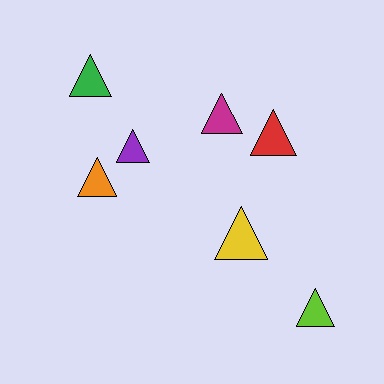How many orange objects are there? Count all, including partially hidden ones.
There is 1 orange object.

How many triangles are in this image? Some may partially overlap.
There are 7 triangles.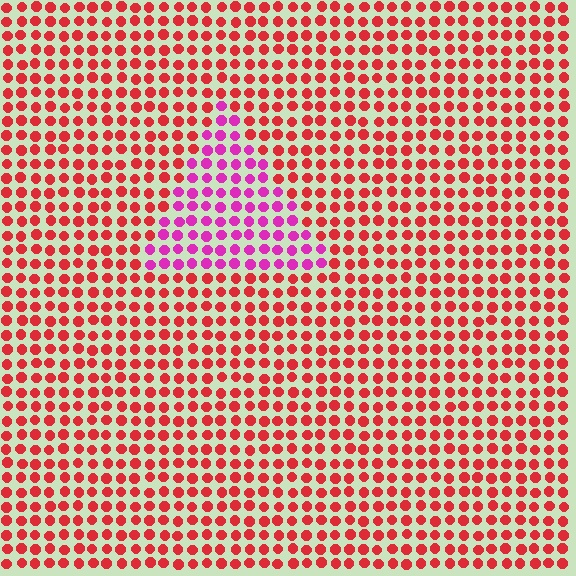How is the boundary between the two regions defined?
The boundary is defined purely by a slight shift in hue (about 44 degrees). Spacing, size, and orientation are identical on both sides.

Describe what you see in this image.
The image is filled with small red elements in a uniform arrangement. A triangle-shaped region is visible where the elements are tinted to a slightly different hue, forming a subtle color boundary.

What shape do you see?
I see a triangle.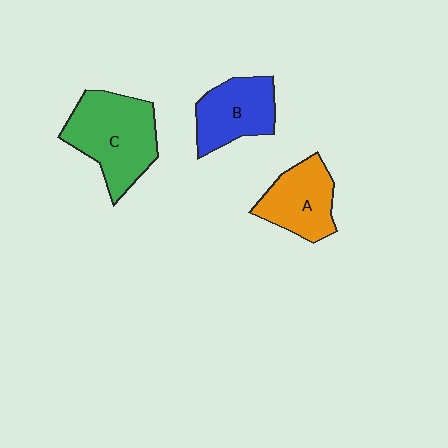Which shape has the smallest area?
Shape A (orange).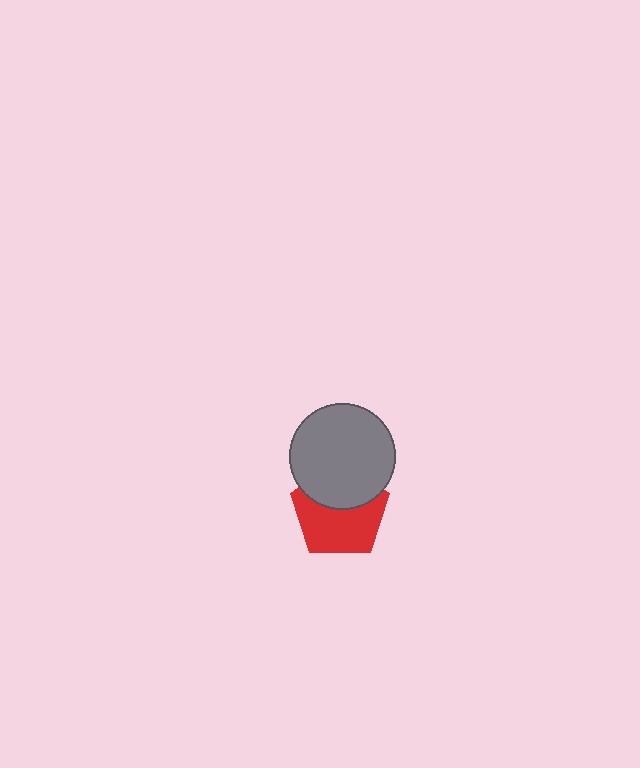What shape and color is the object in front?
The object in front is a gray circle.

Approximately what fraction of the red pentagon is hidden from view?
Roughly 39% of the red pentagon is hidden behind the gray circle.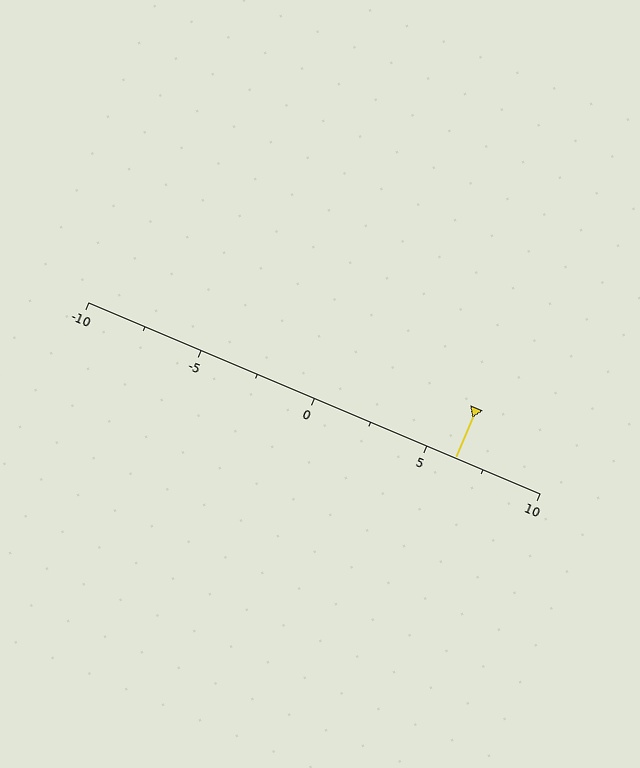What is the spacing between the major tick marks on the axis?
The major ticks are spaced 5 apart.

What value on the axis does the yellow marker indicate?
The marker indicates approximately 6.2.